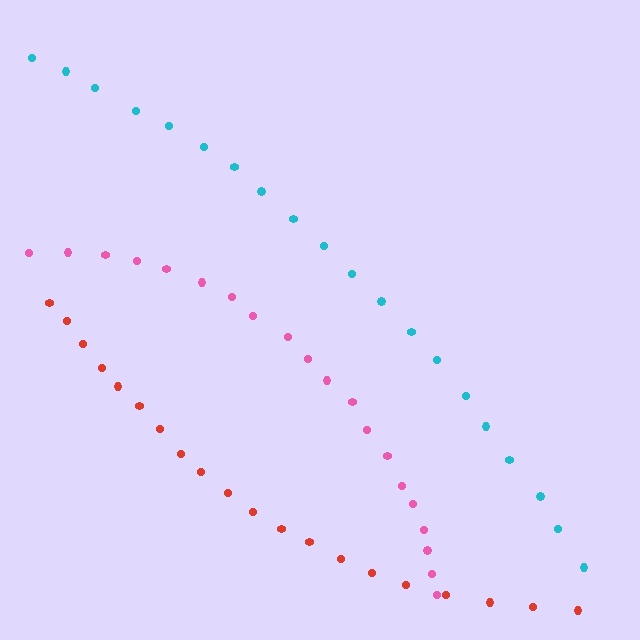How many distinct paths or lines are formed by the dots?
There are 3 distinct paths.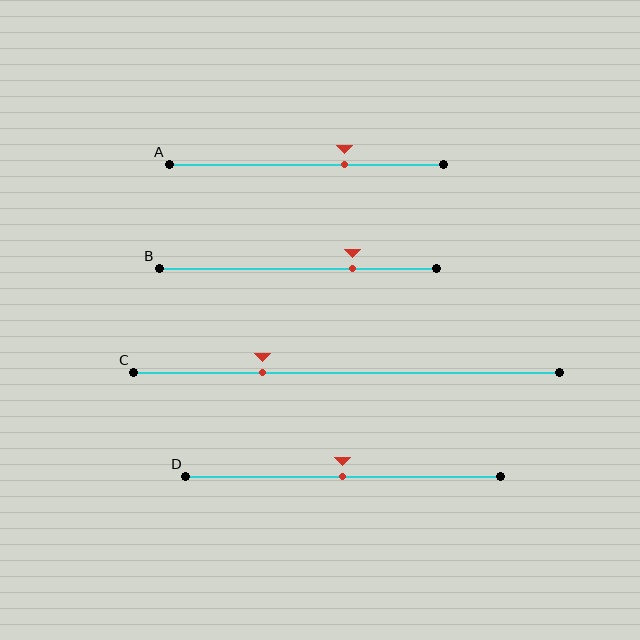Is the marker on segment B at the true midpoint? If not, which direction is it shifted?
No, the marker on segment B is shifted to the right by about 20% of the segment length.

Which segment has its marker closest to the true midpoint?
Segment D has its marker closest to the true midpoint.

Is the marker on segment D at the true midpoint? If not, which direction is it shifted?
Yes, the marker on segment D is at the true midpoint.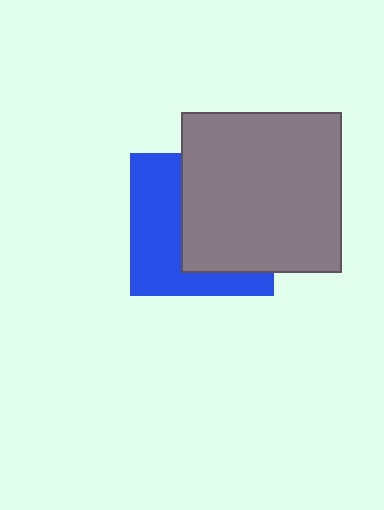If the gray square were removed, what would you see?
You would see the complete blue square.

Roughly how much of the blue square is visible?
About half of it is visible (roughly 46%).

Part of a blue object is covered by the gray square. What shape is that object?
It is a square.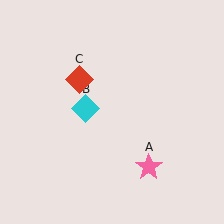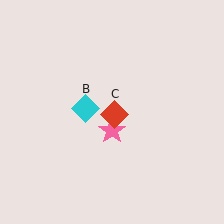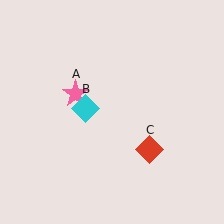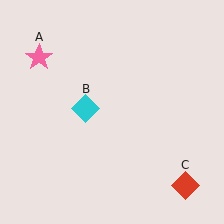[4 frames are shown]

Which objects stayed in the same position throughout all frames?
Cyan diamond (object B) remained stationary.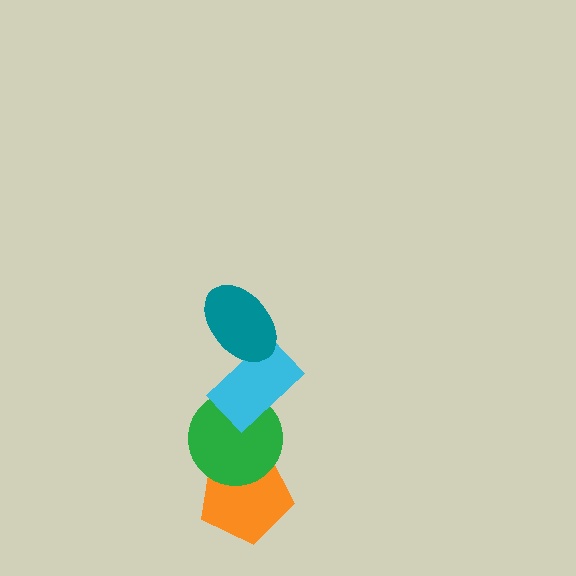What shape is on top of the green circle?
The cyan rectangle is on top of the green circle.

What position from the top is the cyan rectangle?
The cyan rectangle is 2nd from the top.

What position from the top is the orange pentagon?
The orange pentagon is 4th from the top.